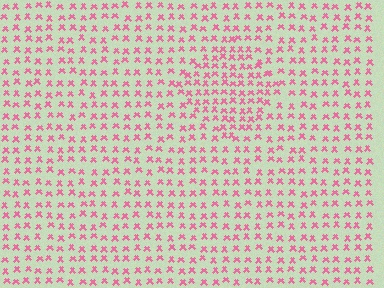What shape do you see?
I see a diamond.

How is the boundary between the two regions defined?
The boundary is defined by a change in element density (approximately 1.6x ratio). All elements are the same color, size, and shape.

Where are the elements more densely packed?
The elements are more densely packed inside the diamond boundary.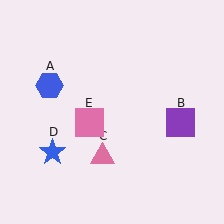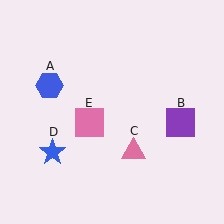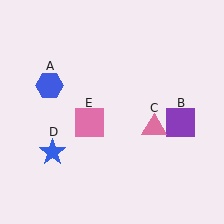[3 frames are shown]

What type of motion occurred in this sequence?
The pink triangle (object C) rotated counterclockwise around the center of the scene.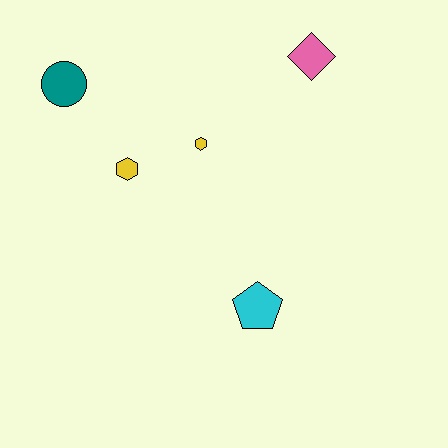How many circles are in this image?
There is 1 circle.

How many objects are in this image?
There are 5 objects.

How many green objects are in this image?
There are no green objects.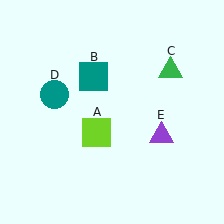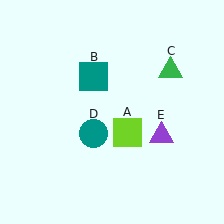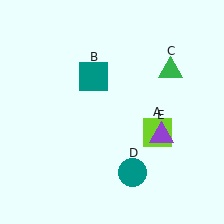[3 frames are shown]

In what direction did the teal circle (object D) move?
The teal circle (object D) moved down and to the right.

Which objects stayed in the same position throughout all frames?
Teal square (object B) and green triangle (object C) and purple triangle (object E) remained stationary.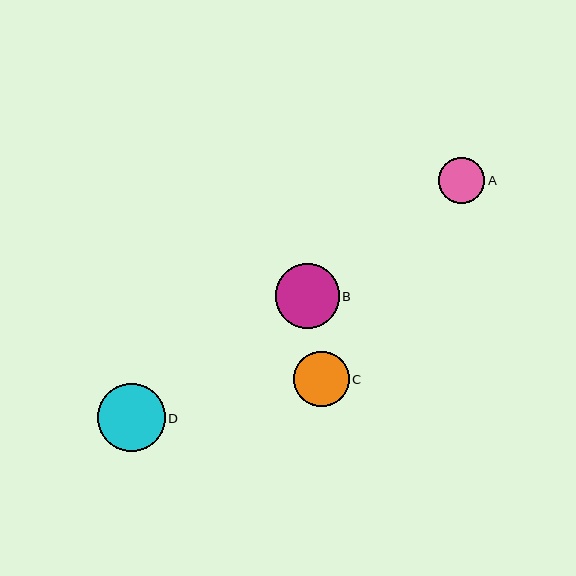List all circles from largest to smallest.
From largest to smallest: D, B, C, A.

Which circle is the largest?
Circle D is the largest with a size of approximately 68 pixels.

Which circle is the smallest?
Circle A is the smallest with a size of approximately 46 pixels.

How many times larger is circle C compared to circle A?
Circle C is approximately 1.2 times the size of circle A.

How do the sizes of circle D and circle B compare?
Circle D and circle B are approximately the same size.